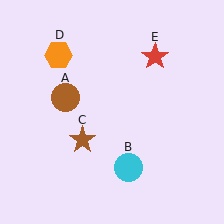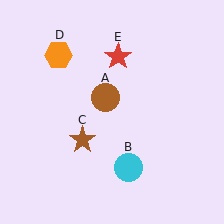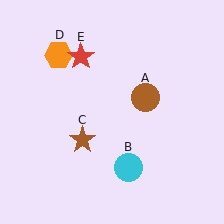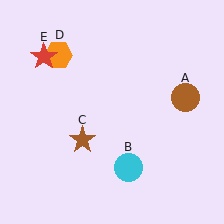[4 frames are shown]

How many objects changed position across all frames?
2 objects changed position: brown circle (object A), red star (object E).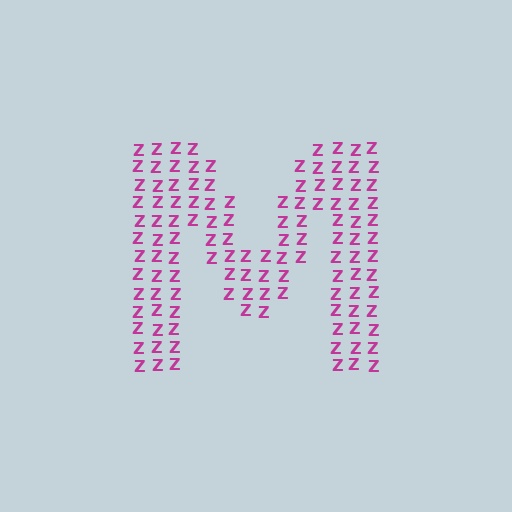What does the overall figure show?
The overall figure shows the letter M.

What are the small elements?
The small elements are letter Z's.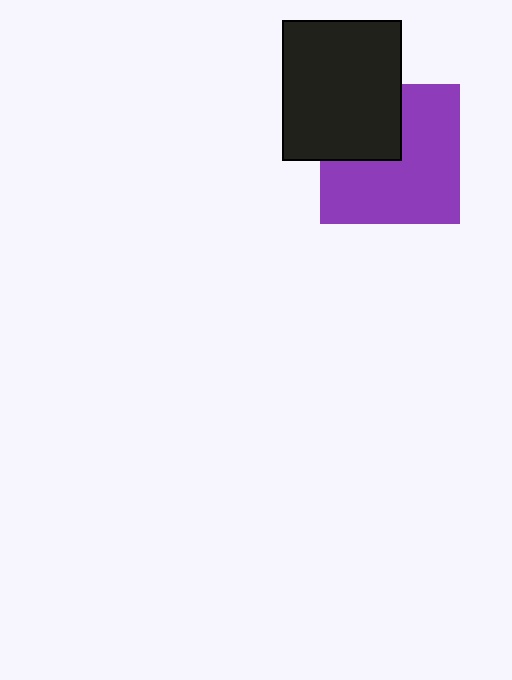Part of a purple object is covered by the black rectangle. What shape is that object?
It is a square.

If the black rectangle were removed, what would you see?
You would see the complete purple square.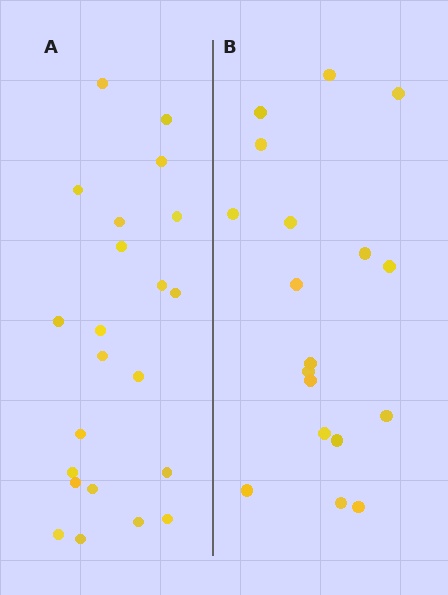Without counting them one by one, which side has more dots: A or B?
Region A (the left region) has more dots.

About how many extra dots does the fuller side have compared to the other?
Region A has about 4 more dots than region B.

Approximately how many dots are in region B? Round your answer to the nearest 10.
About 20 dots. (The exact count is 18, which rounds to 20.)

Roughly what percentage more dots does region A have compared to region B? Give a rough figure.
About 20% more.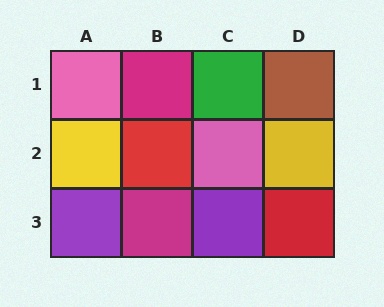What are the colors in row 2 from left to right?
Yellow, red, pink, yellow.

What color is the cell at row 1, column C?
Green.